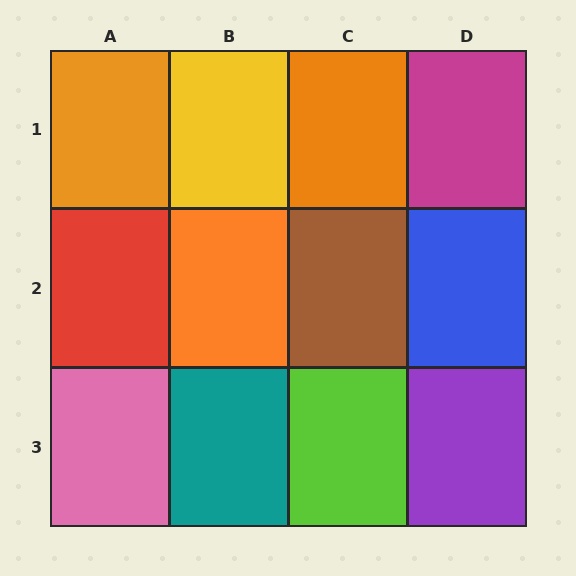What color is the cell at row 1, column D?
Magenta.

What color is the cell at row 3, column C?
Lime.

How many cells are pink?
1 cell is pink.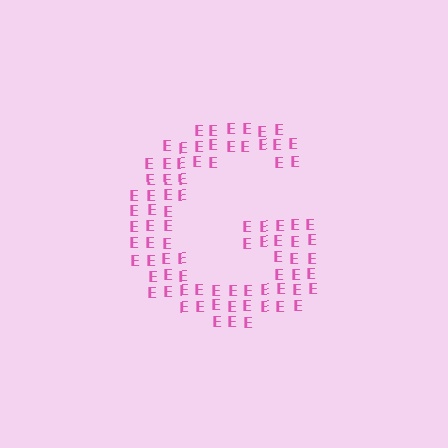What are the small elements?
The small elements are letter E's.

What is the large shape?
The large shape is the letter G.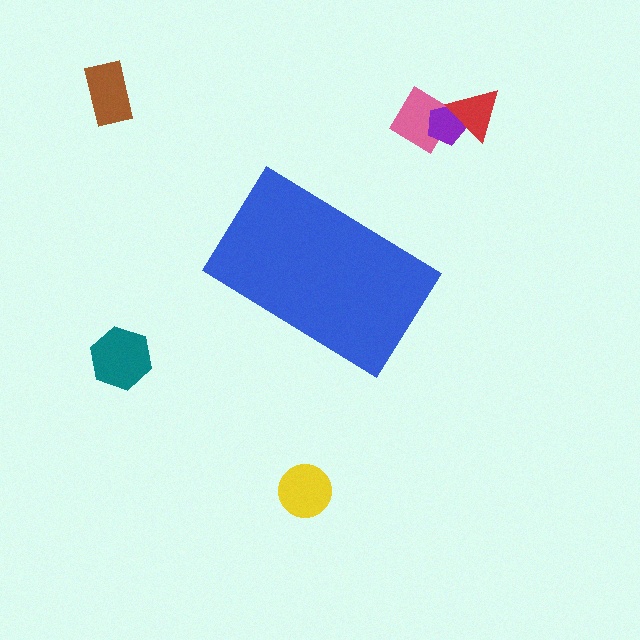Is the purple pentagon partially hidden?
No, the purple pentagon is fully visible.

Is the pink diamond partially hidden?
No, the pink diamond is fully visible.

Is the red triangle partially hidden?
No, the red triangle is fully visible.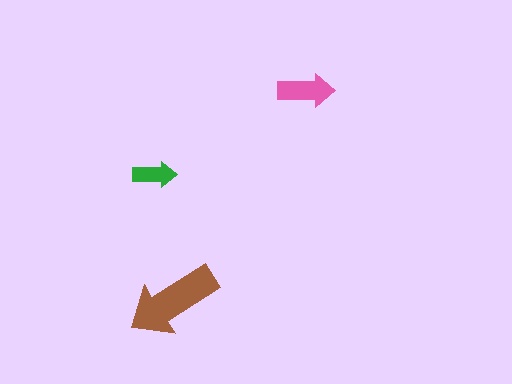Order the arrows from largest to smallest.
the brown one, the pink one, the green one.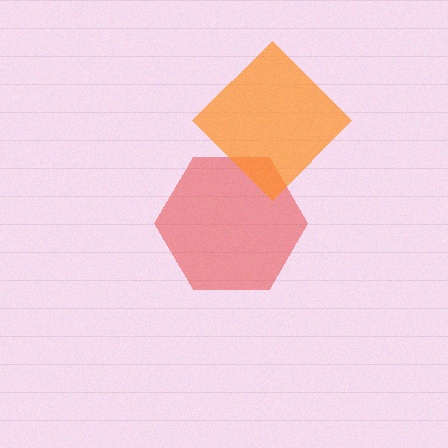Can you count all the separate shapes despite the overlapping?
Yes, there are 2 separate shapes.